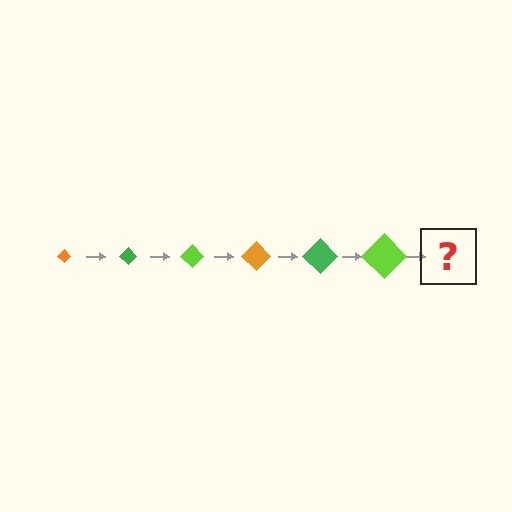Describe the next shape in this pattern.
It should be an orange diamond, larger than the previous one.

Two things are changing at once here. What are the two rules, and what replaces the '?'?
The two rules are that the diamond grows larger each step and the color cycles through orange, green, and lime. The '?' should be an orange diamond, larger than the previous one.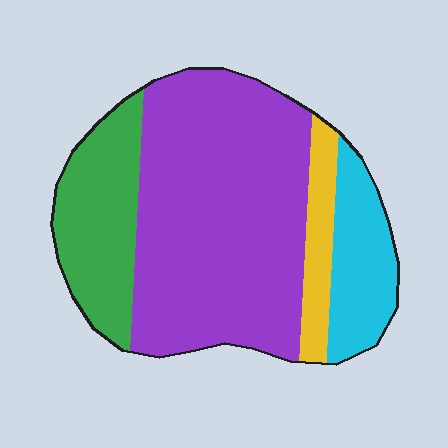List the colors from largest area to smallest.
From largest to smallest: purple, green, cyan, yellow.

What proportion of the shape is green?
Green takes up between a sixth and a third of the shape.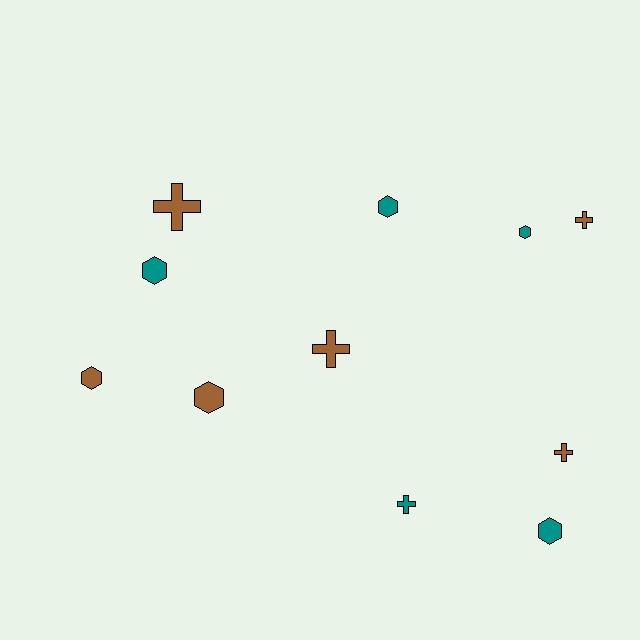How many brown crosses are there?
There are 4 brown crosses.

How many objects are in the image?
There are 11 objects.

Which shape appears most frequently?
Hexagon, with 6 objects.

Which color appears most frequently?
Brown, with 6 objects.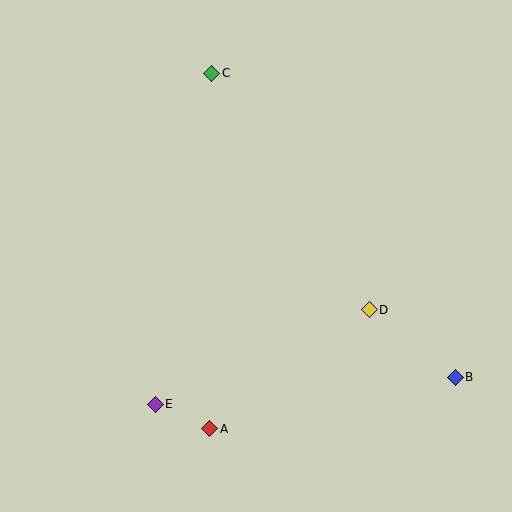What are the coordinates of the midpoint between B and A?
The midpoint between B and A is at (333, 403).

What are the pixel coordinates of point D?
Point D is at (369, 310).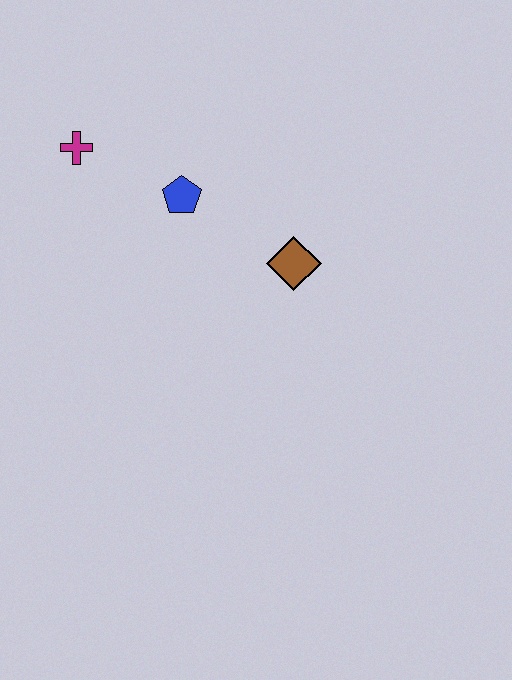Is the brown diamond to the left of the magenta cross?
No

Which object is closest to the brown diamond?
The blue pentagon is closest to the brown diamond.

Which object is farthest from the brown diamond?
The magenta cross is farthest from the brown diamond.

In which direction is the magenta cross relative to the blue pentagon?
The magenta cross is to the left of the blue pentagon.